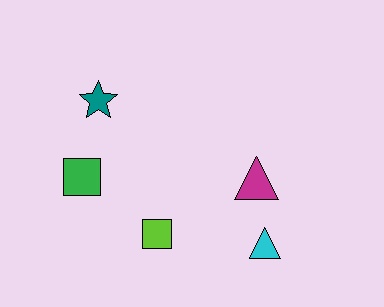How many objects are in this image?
There are 5 objects.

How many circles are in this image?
There are no circles.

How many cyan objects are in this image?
There is 1 cyan object.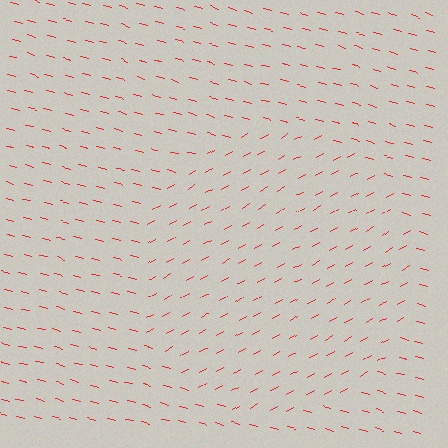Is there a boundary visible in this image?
Yes, there is a texture boundary formed by a change in line orientation.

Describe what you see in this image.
The image is filled with small red line segments. A circle region in the image has lines oriented differently from the surrounding lines, creating a visible texture boundary.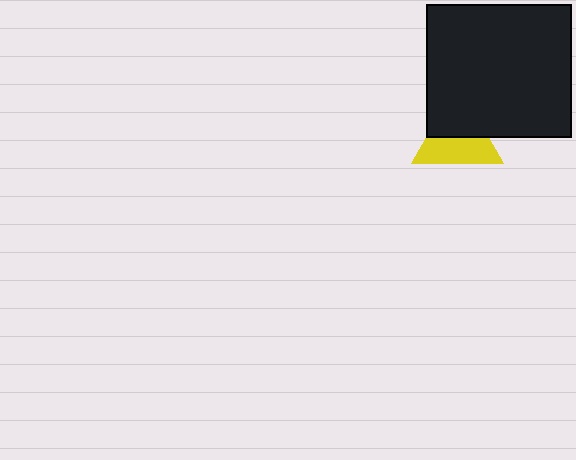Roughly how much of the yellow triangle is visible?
About half of it is visible (roughly 54%).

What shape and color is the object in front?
The object in front is a black rectangle.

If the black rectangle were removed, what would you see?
You would see the complete yellow triangle.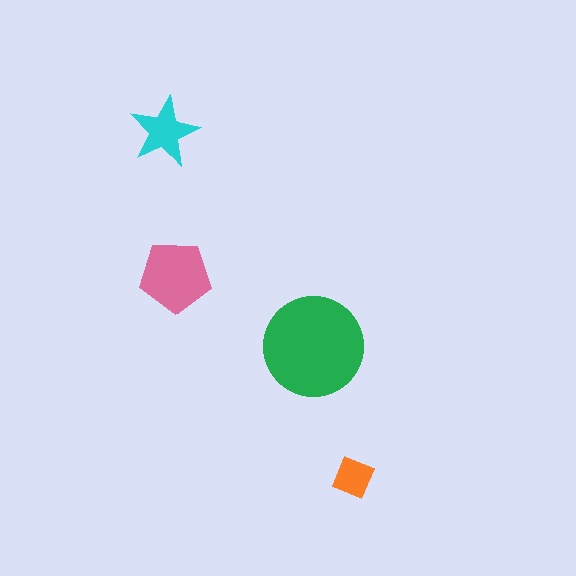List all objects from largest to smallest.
The green circle, the pink pentagon, the cyan star, the orange square.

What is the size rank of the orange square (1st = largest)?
4th.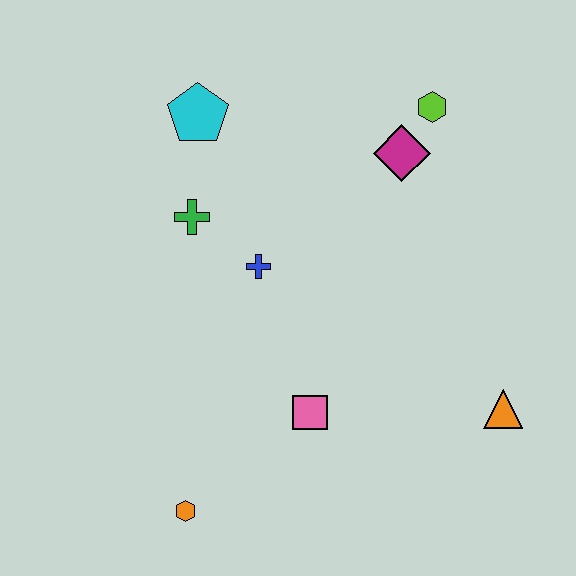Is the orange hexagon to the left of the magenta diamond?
Yes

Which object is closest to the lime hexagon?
The magenta diamond is closest to the lime hexagon.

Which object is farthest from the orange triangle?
The cyan pentagon is farthest from the orange triangle.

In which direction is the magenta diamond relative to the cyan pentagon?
The magenta diamond is to the right of the cyan pentagon.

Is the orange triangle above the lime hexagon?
No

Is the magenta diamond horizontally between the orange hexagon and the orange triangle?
Yes